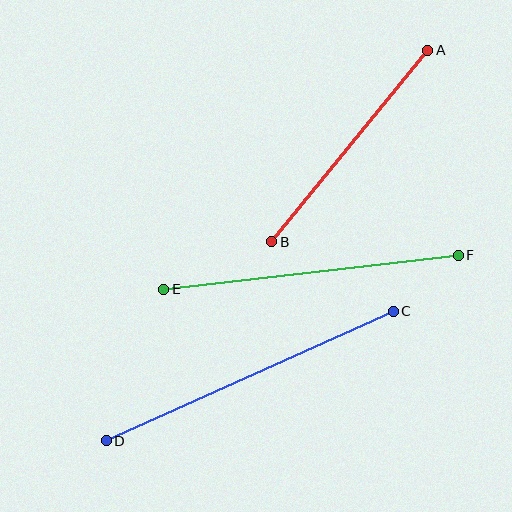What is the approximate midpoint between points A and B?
The midpoint is at approximately (350, 146) pixels.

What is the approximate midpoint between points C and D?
The midpoint is at approximately (250, 376) pixels.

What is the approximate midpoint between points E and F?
The midpoint is at approximately (311, 272) pixels.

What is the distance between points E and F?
The distance is approximately 296 pixels.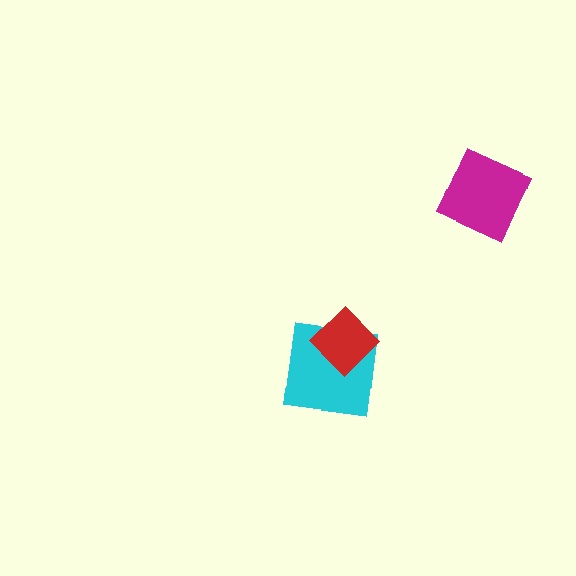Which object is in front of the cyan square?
The red diamond is in front of the cyan square.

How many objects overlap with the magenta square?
0 objects overlap with the magenta square.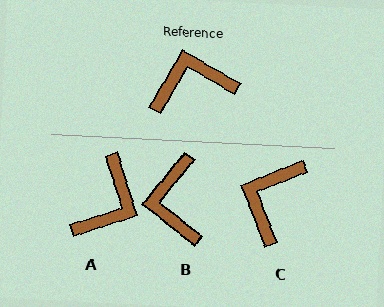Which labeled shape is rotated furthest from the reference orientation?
A, about 132 degrees away.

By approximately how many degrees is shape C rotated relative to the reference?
Approximately 52 degrees counter-clockwise.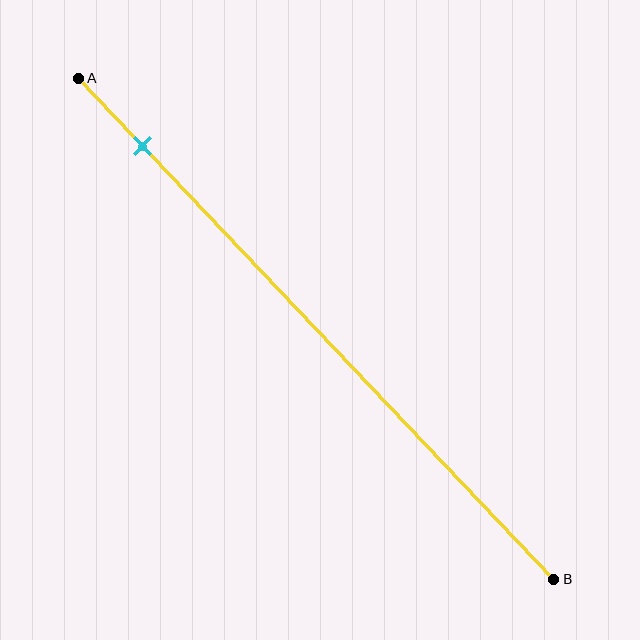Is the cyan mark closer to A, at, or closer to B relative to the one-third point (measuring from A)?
The cyan mark is closer to point A than the one-third point of segment AB.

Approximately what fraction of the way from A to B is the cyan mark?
The cyan mark is approximately 15% of the way from A to B.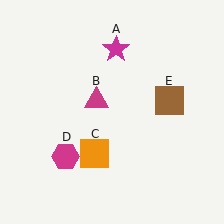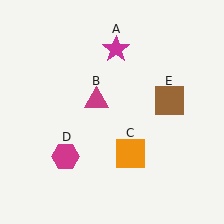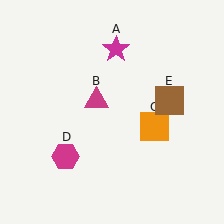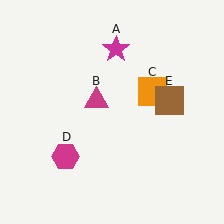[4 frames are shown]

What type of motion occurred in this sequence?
The orange square (object C) rotated counterclockwise around the center of the scene.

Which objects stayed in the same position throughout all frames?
Magenta star (object A) and magenta triangle (object B) and magenta hexagon (object D) and brown square (object E) remained stationary.